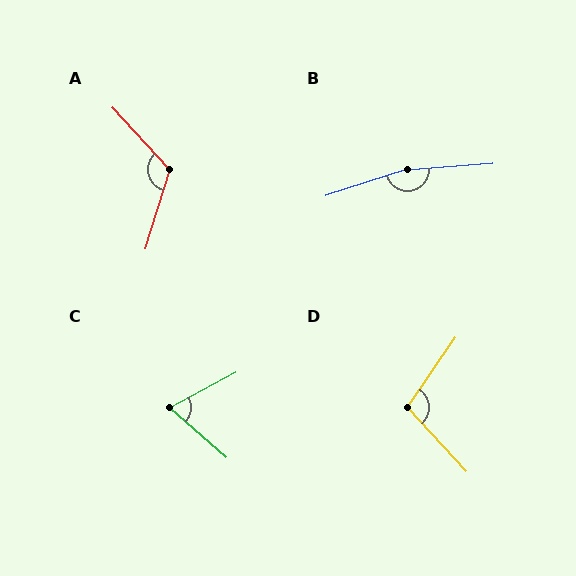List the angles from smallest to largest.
C (70°), D (103°), A (120°), B (166°).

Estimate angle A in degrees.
Approximately 120 degrees.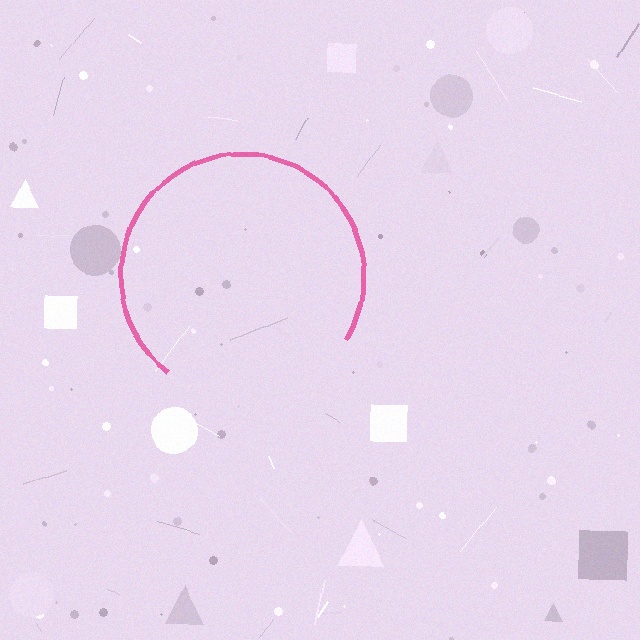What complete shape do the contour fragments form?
The contour fragments form a circle.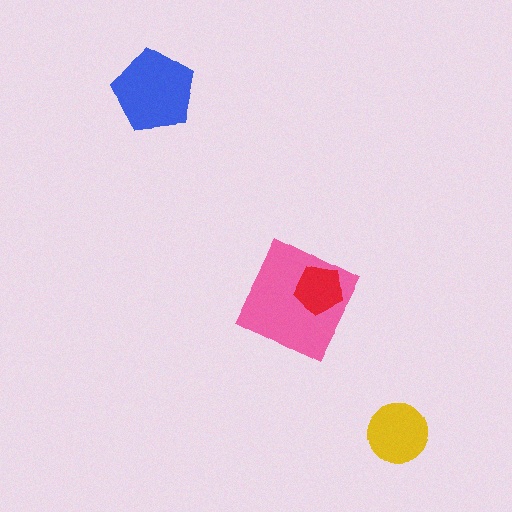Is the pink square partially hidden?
Yes, it is partially covered by another shape.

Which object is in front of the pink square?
The red pentagon is in front of the pink square.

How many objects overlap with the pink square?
1 object overlaps with the pink square.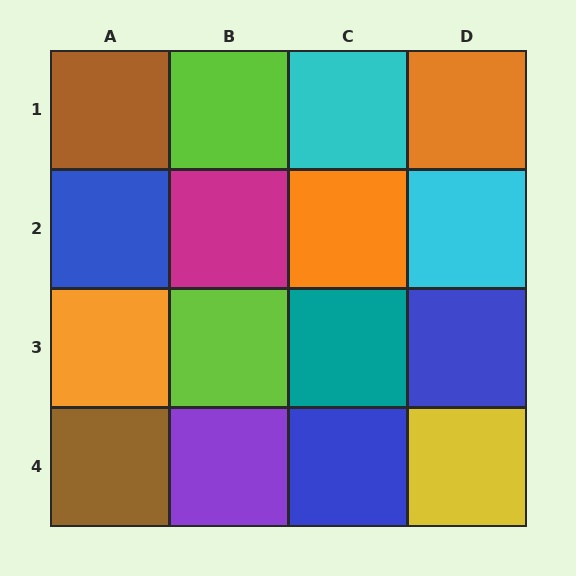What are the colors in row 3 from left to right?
Orange, lime, teal, blue.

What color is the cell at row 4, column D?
Yellow.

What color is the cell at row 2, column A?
Blue.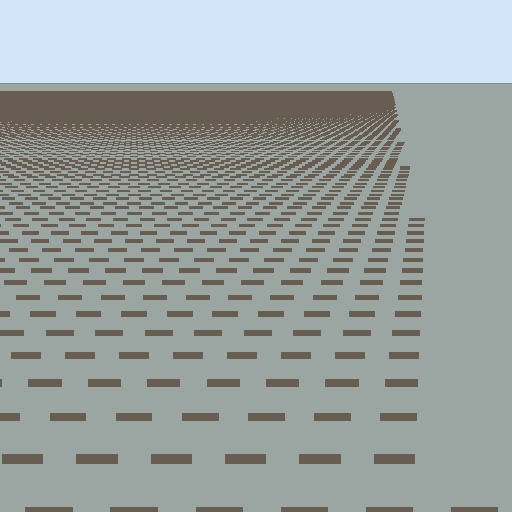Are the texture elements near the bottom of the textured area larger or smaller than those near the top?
Larger. Near the bottom, elements are closer to the viewer and appear at a bigger on-screen size.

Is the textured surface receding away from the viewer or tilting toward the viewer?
The surface is receding away from the viewer. Texture elements get smaller and denser toward the top.